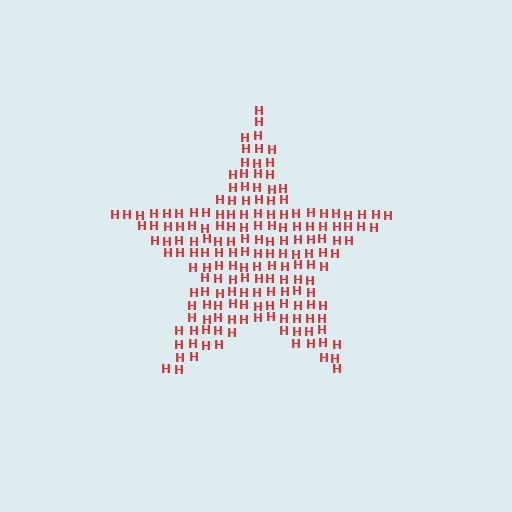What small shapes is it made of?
It is made of small letter H's.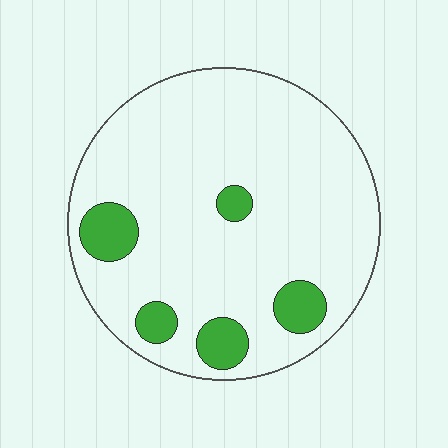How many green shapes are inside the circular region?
5.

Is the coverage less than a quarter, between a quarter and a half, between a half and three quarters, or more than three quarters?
Less than a quarter.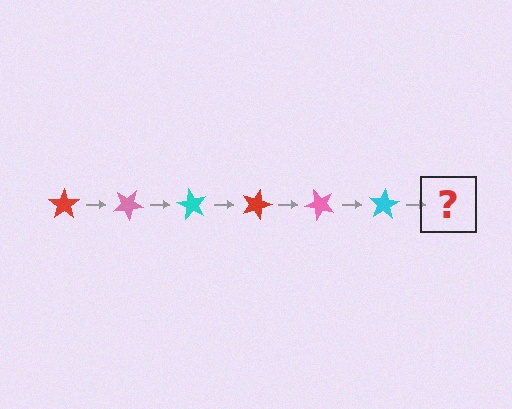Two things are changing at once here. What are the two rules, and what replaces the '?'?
The two rules are that it rotates 30 degrees each step and the color cycles through red, pink, and cyan. The '?' should be a red star, rotated 180 degrees from the start.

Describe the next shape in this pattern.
It should be a red star, rotated 180 degrees from the start.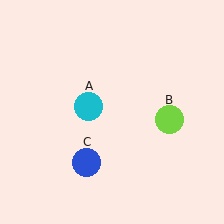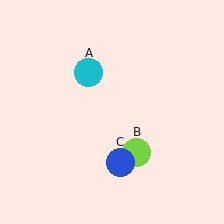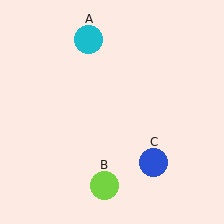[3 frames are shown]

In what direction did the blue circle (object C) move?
The blue circle (object C) moved right.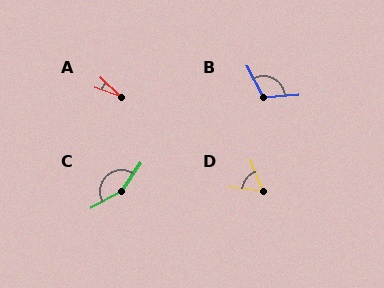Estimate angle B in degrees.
Approximately 113 degrees.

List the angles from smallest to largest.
A (22°), D (62°), B (113°), C (152°).